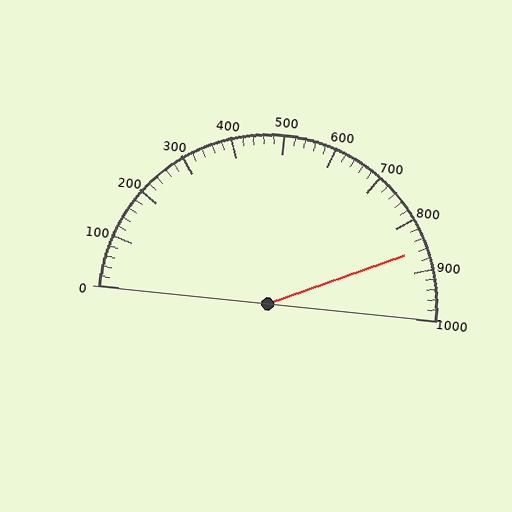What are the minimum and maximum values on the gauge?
The gauge ranges from 0 to 1000.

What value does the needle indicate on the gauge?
The needle indicates approximately 860.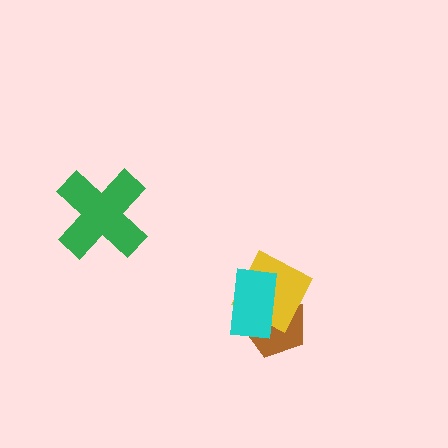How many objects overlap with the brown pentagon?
2 objects overlap with the brown pentagon.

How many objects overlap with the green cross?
0 objects overlap with the green cross.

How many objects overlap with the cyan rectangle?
2 objects overlap with the cyan rectangle.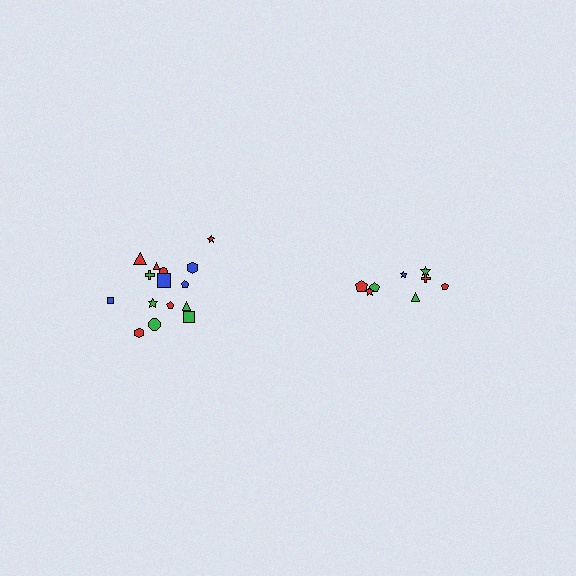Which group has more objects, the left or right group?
The left group.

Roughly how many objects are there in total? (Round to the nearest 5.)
Roughly 25 objects in total.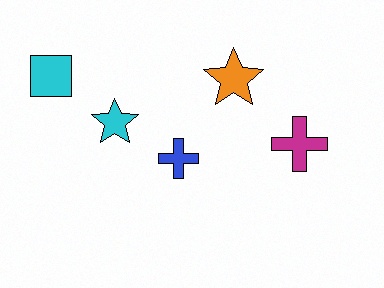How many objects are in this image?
There are 5 objects.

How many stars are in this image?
There are 2 stars.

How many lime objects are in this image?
There are no lime objects.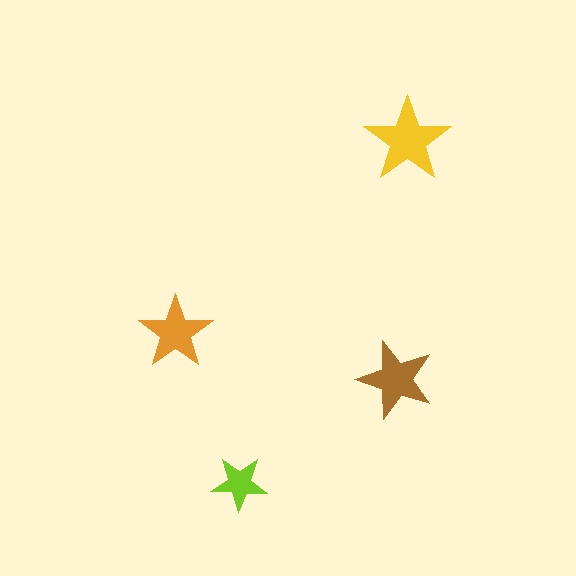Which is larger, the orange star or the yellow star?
The yellow one.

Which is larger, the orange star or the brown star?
The brown one.